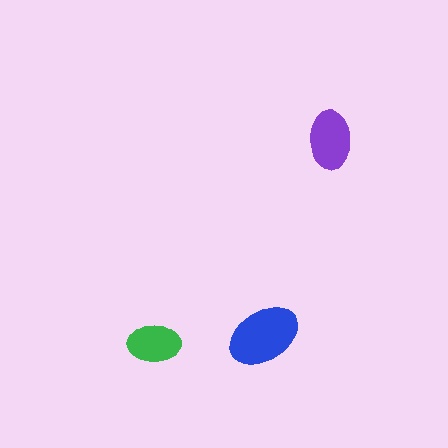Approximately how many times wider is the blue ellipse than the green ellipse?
About 1.5 times wider.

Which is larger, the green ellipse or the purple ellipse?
The purple one.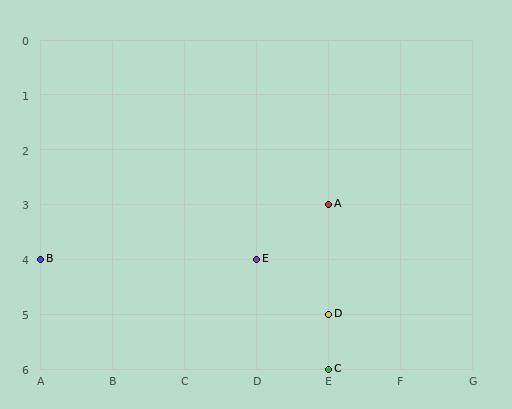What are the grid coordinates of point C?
Point C is at grid coordinates (E, 6).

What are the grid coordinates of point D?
Point D is at grid coordinates (E, 5).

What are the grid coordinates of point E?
Point E is at grid coordinates (D, 4).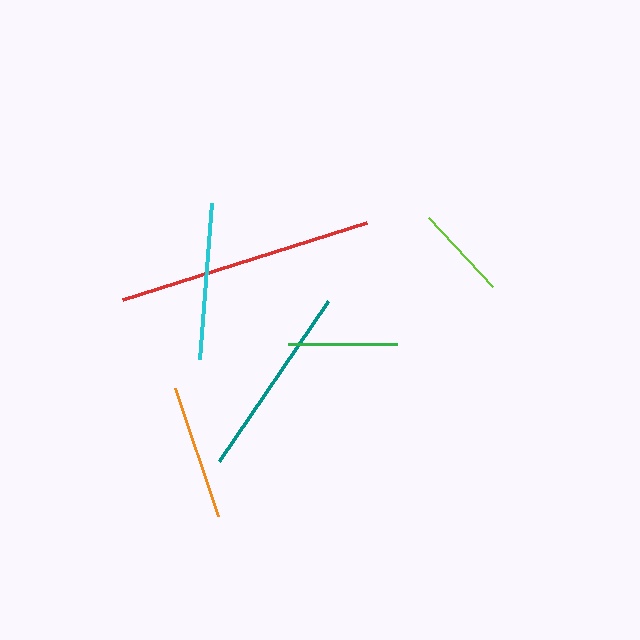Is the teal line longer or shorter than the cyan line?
The teal line is longer than the cyan line.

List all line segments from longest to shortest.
From longest to shortest: red, teal, cyan, orange, green, lime.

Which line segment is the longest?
The red line is the longest at approximately 256 pixels.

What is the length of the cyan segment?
The cyan segment is approximately 156 pixels long.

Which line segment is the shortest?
The lime line is the shortest at approximately 95 pixels.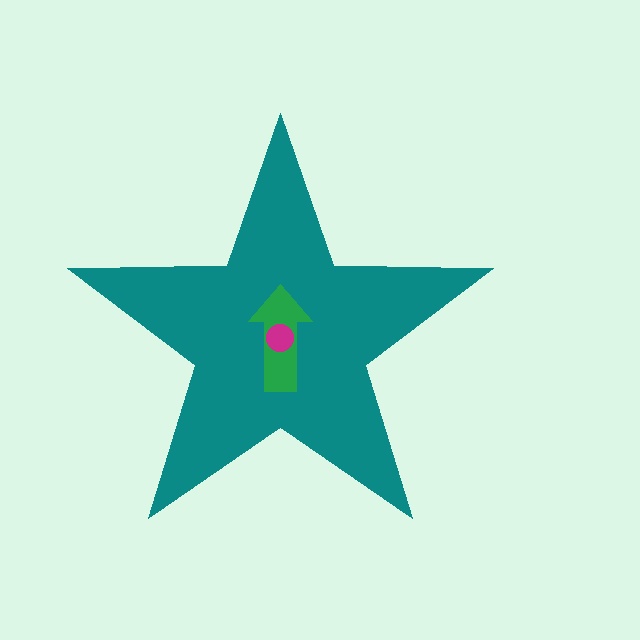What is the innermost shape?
The magenta circle.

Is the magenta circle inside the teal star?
Yes.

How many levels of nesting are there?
3.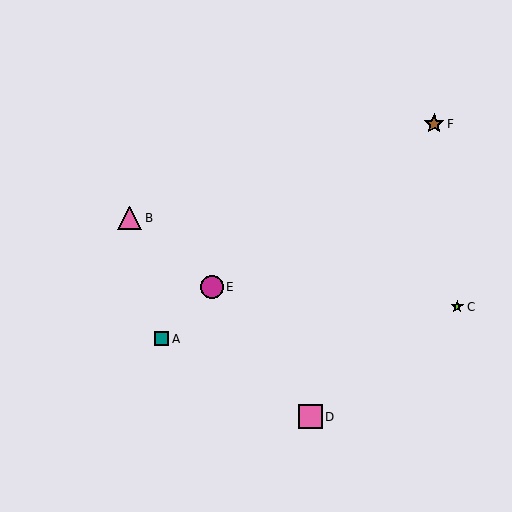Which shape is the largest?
The pink square (labeled D) is the largest.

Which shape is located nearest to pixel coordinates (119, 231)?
The pink triangle (labeled B) at (130, 218) is nearest to that location.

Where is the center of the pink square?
The center of the pink square is at (310, 417).